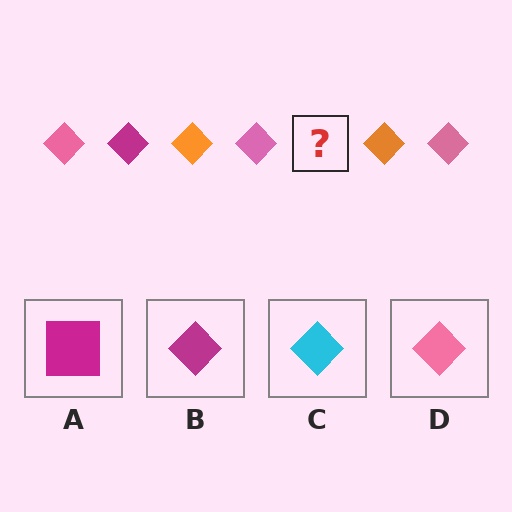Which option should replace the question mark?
Option B.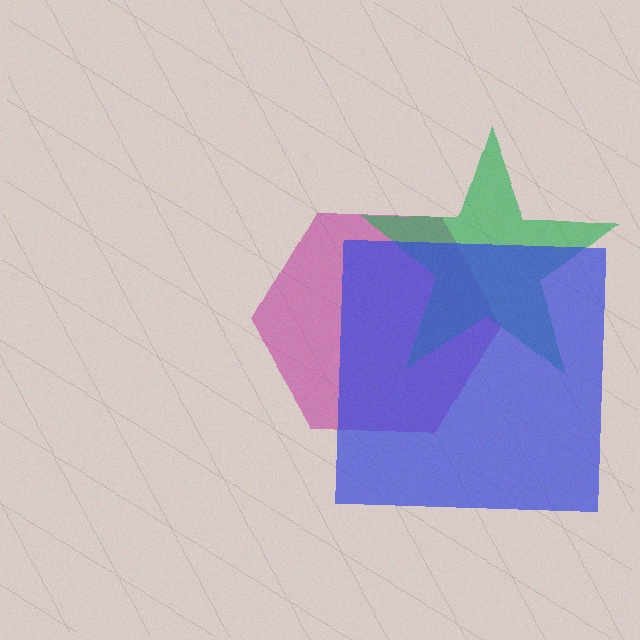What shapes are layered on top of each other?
The layered shapes are: a magenta hexagon, a green star, a blue square.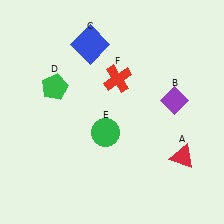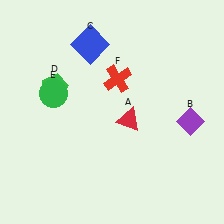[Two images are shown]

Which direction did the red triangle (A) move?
The red triangle (A) moved left.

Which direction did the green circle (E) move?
The green circle (E) moved left.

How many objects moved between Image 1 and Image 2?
3 objects moved between the two images.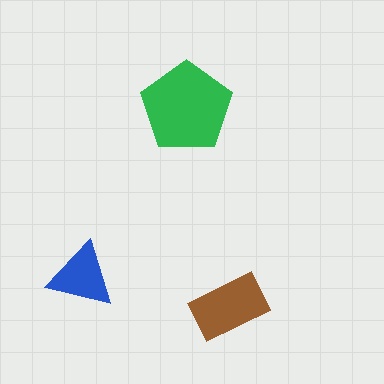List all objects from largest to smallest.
The green pentagon, the brown rectangle, the blue triangle.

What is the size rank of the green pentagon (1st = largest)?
1st.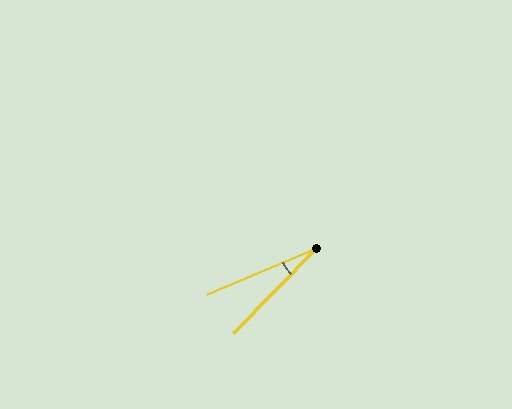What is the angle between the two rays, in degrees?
Approximately 23 degrees.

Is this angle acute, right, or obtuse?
It is acute.